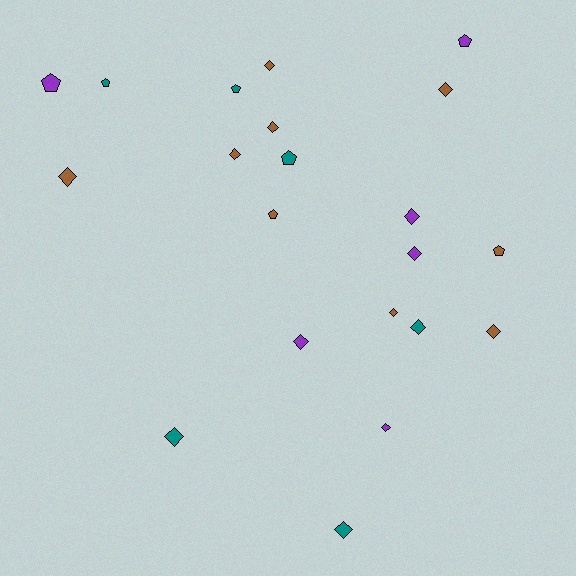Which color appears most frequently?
Brown, with 9 objects.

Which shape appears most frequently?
Diamond, with 14 objects.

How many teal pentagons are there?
There are 3 teal pentagons.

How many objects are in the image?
There are 21 objects.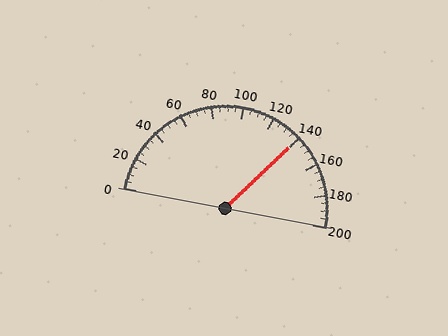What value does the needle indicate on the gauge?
The needle indicates approximately 140.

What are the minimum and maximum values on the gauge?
The gauge ranges from 0 to 200.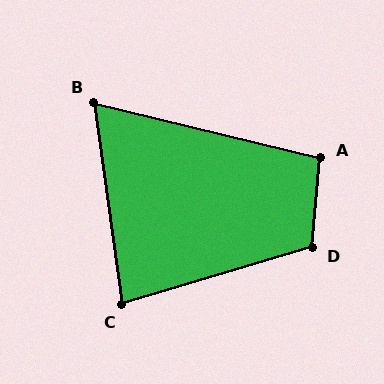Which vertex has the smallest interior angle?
B, at approximately 69 degrees.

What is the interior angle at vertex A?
Approximately 99 degrees (obtuse).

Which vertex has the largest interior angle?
D, at approximately 111 degrees.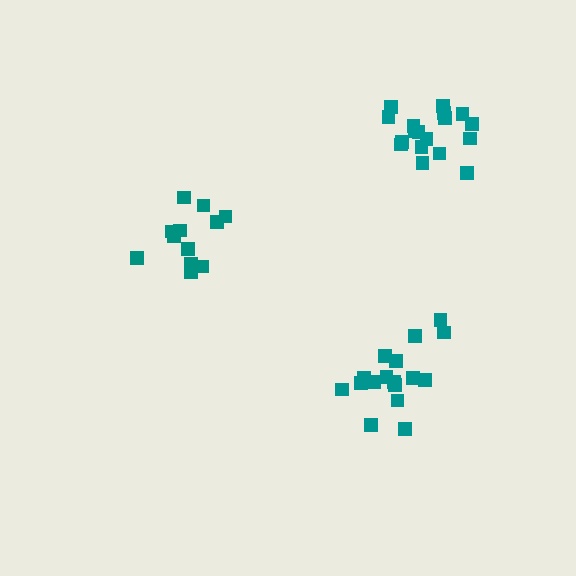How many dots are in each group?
Group 1: 17 dots, Group 2: 12 dots, Group 3: 18 dots (47 total).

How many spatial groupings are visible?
There are 3 spatial groupings.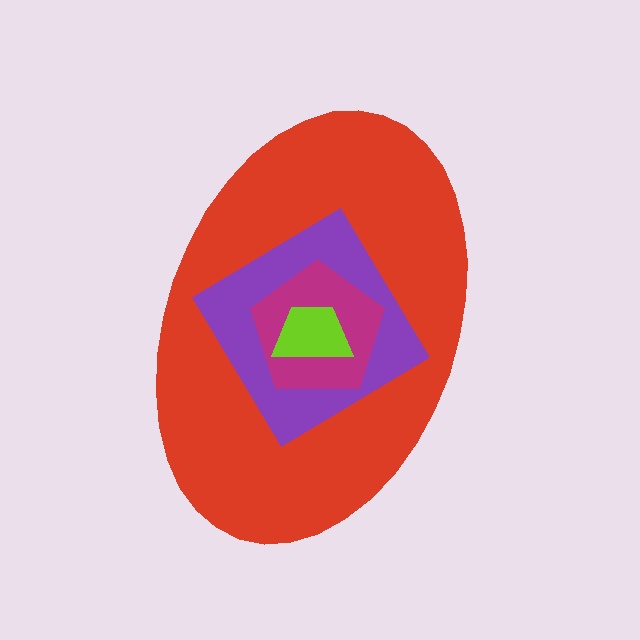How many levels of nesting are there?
4.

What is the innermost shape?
The lime trapezoid.